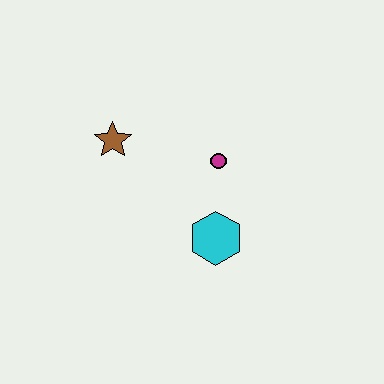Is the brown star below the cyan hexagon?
No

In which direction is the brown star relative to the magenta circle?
The brown star is to the left of the magenta circle.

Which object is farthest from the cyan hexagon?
The brown star is farthest from the cyan hexagon.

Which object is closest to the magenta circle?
The cyan hexagon is closest to the magenta circle.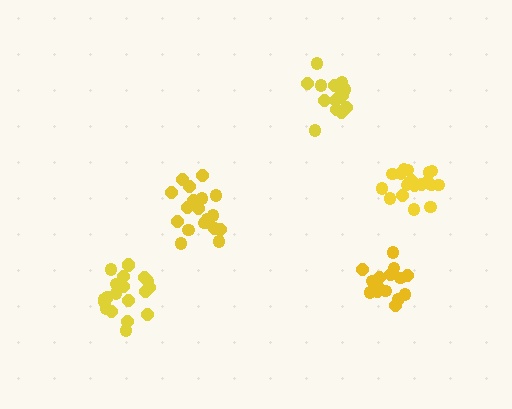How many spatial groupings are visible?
There are 5 spatial groupings.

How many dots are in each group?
Group 1: 15 dots, Group 2: 20 dots, Group 3: 19 dots, Group 4: 19 dots, Group 5: 16 dots (89 total).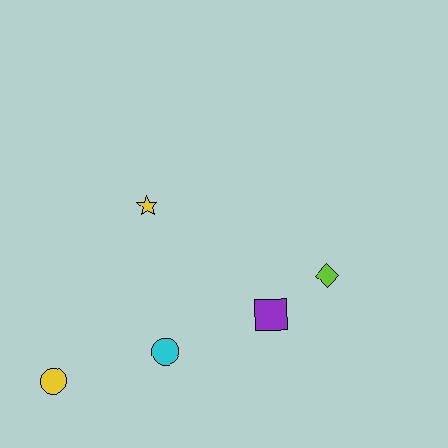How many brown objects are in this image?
There are no brown objects.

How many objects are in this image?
There are 5 objects.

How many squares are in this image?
There is 1 square.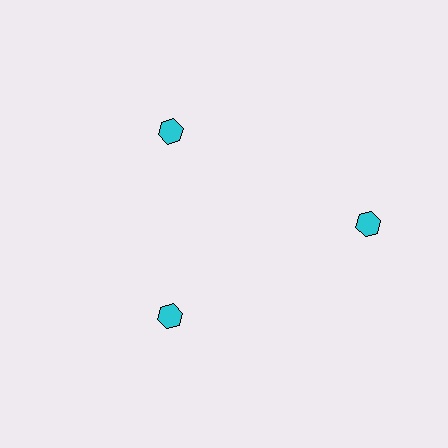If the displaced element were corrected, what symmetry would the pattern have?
It would have 3-fold rotational symmetry — the pattern would map onto itself every 120 degrees.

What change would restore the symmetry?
The symmetry would be restored by moving it inward, back onto the ring so that all 3 hexagons sit at equal angles and equal distance from the center.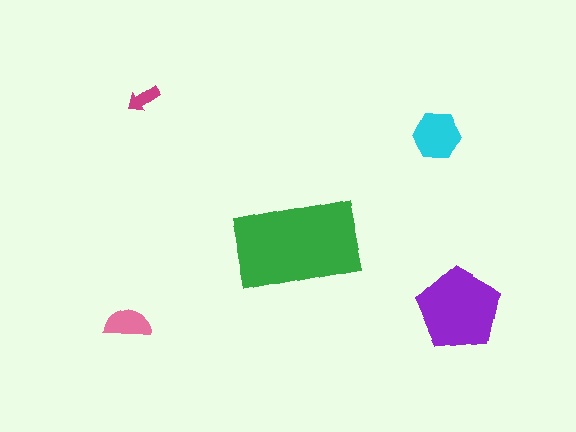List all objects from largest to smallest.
The green rectangle, the purple pentagon, the cyan hexagon, the pink semicircle, the magenta arrow.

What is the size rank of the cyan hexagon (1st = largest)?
3rd.